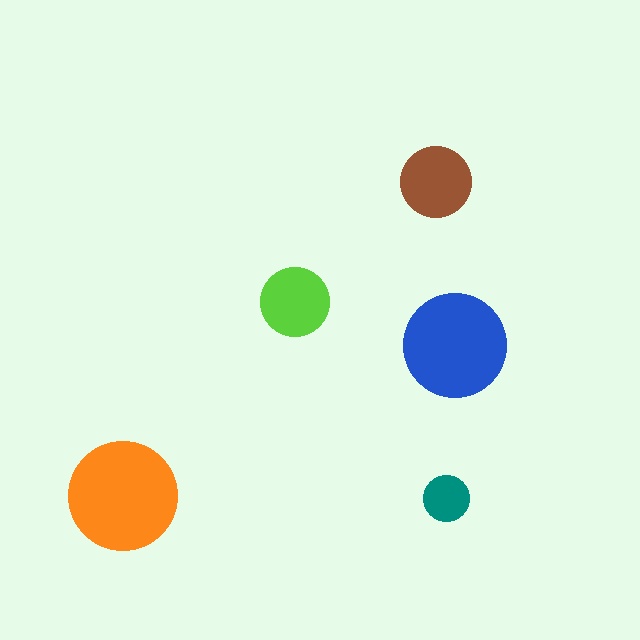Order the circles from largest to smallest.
the orange one, the blue one, the brown one, the lime one, the teal one.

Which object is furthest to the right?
The blue circle is rightmost.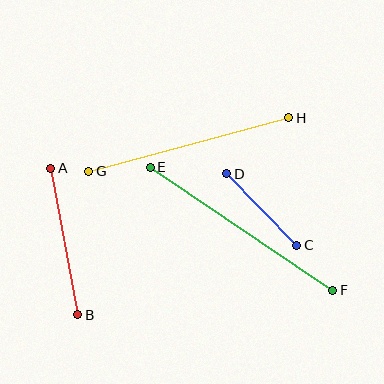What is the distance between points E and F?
The distance is approximately 220 pixels.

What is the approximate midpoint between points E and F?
The midpoint is at approximately (241, 229) pixels.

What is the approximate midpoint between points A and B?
The midpoint is at approximately (64, 241) pixels.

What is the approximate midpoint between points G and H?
The midpoint is at approximately (189, 144) pixels.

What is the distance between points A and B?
The distance is approximately 149 pixels.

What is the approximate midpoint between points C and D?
The midpoint is at approximately (262, 209) pixels.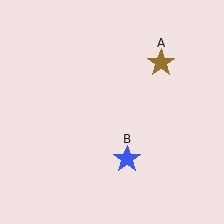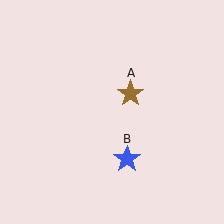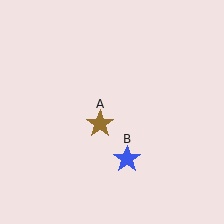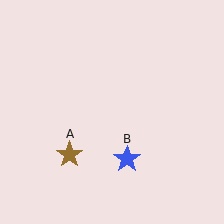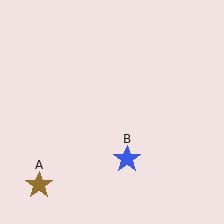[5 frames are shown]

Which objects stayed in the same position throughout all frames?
Blue star (object B) remained stationary.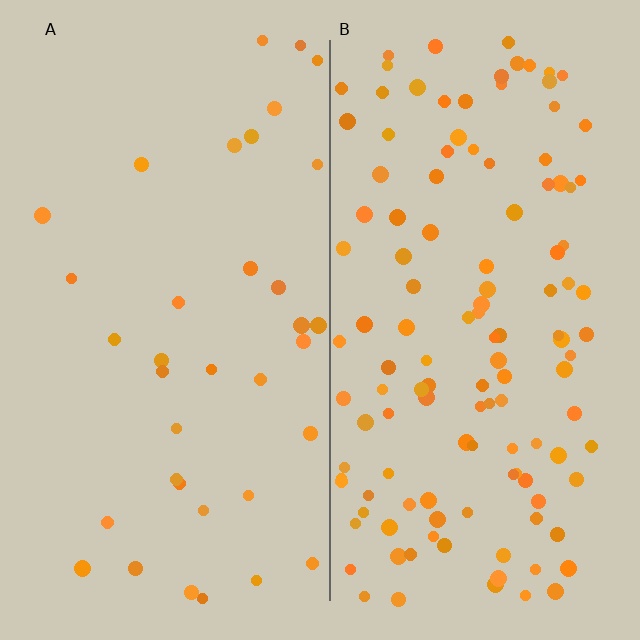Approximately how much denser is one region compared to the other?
Approximately 3.6× — region B over region A.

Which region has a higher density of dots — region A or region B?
B (the right).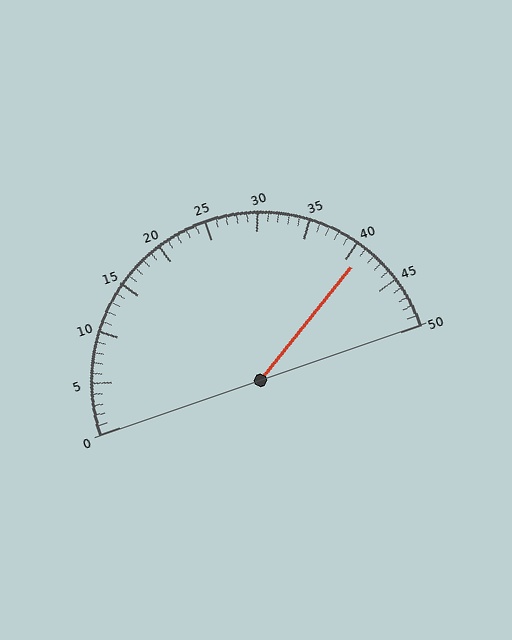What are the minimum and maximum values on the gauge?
The gauge ranges from 0 to 50.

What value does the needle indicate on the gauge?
The needle indicates approximately 41.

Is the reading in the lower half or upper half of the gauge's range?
The reading is in the upper half of the range (0 to 50).